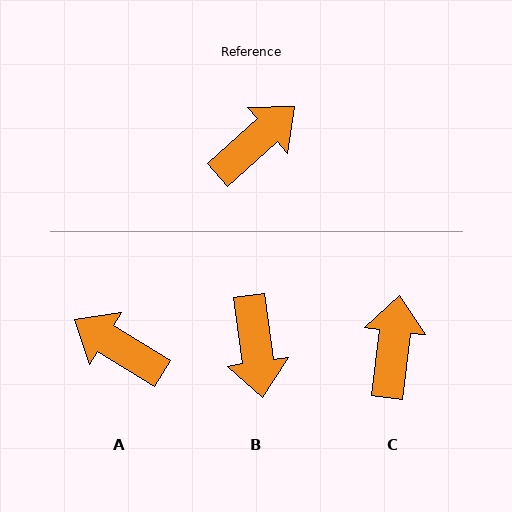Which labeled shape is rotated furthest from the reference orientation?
B, about 124 degrees away.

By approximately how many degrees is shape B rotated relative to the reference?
Approximately 124 degrees clockwise.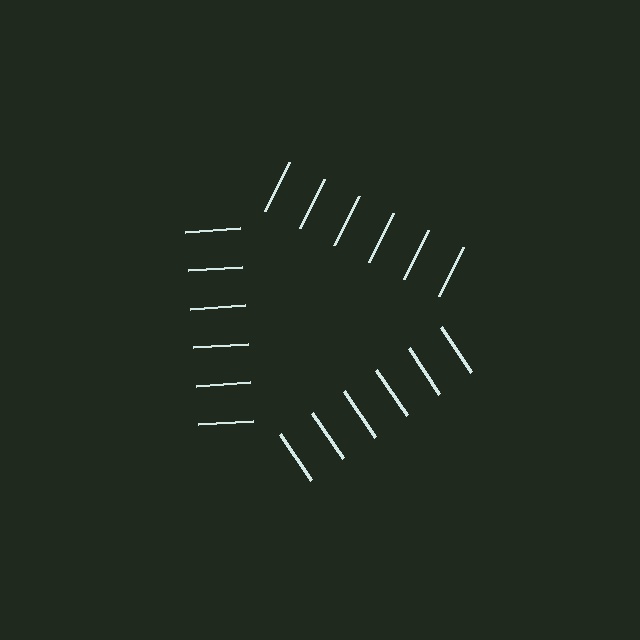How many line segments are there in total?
18 — 6 along each of the 3 edges.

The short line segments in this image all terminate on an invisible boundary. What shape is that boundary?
An illusory triangle — the line segments terminate on its edges but no continuous stroke is drawn.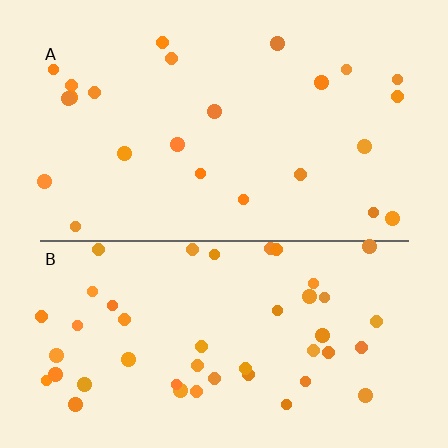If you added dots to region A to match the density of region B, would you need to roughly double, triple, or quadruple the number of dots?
Approximately double.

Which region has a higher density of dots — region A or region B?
B (the bottom).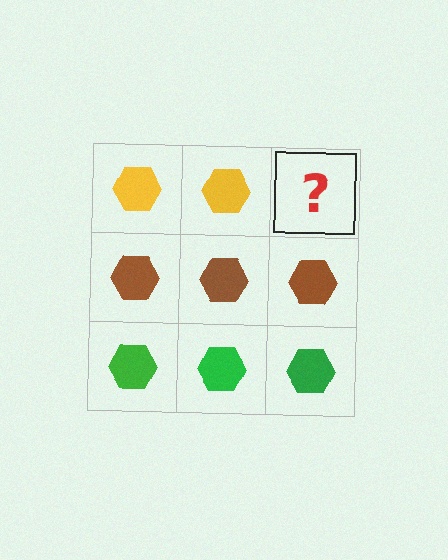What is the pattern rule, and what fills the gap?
The rule is that each row has a consistent color. The gap should be filled with a yellow hexagon.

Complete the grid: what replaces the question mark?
The question mark should be replaced with a yellow hexagon.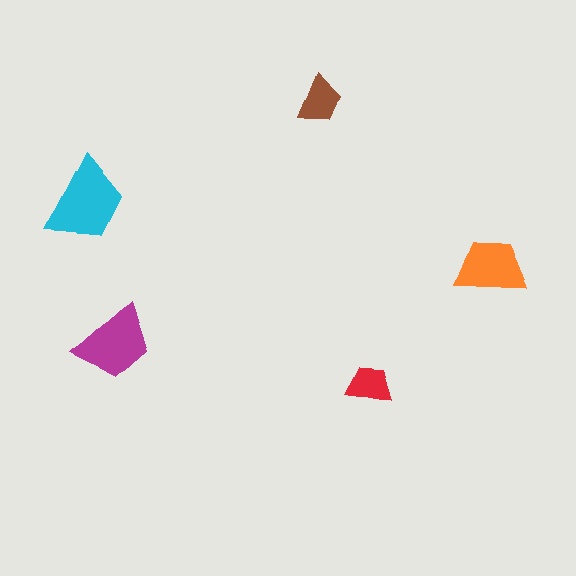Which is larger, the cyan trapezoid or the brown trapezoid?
The cyan one.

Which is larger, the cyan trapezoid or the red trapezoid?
The cyan one.